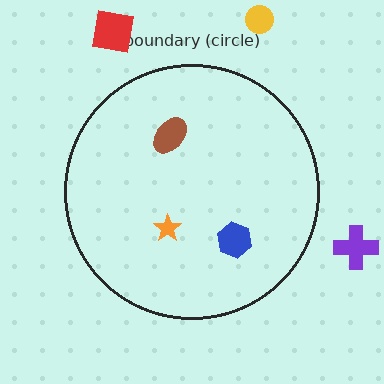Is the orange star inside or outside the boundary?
Inside.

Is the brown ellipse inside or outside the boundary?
Inside.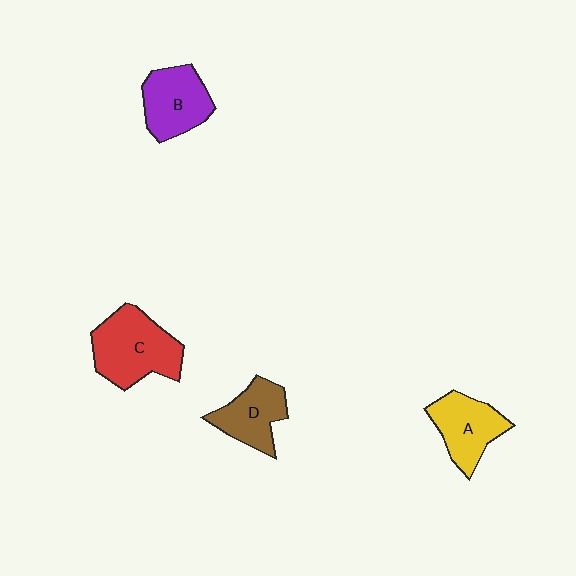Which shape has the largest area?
Shape C (red).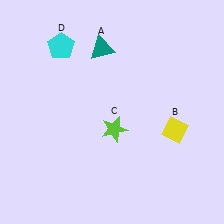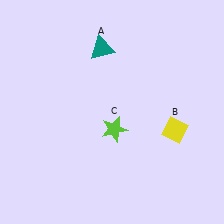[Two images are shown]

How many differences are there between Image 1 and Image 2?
There is 1 difference between the two images.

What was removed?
The cyan pentagon (D) was removed in Image 2.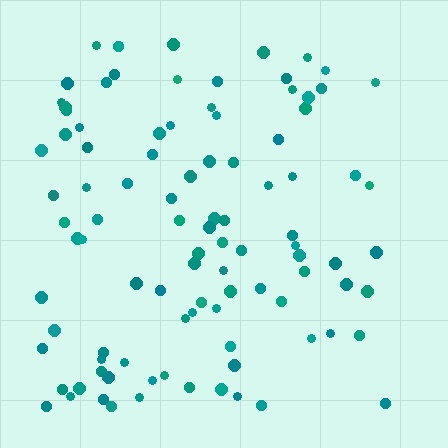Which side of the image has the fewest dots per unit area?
The right.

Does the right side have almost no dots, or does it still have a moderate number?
Still a moderate number, just noticeably fewer than the left.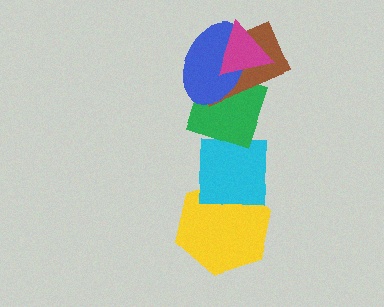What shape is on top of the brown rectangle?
The blue ellipse is on top of the brown rectangle.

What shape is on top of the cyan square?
The green diamond is on top of the cyan square.